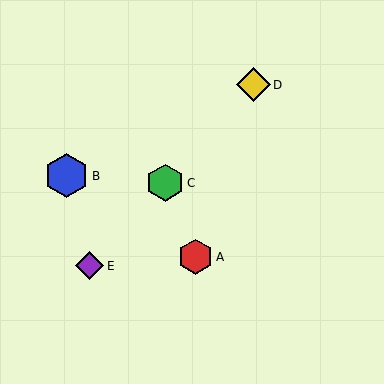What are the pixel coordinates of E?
Object E is at (90, 266).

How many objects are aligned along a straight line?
3 objects (C, D, E) are aligned along a straight line.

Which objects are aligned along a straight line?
Objects C, D, E are aligned along a straight line.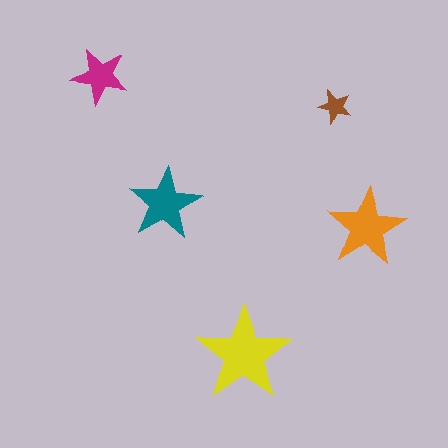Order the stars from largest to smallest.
the yellow one, the orange one, the teal one, the magenta one, the brown one.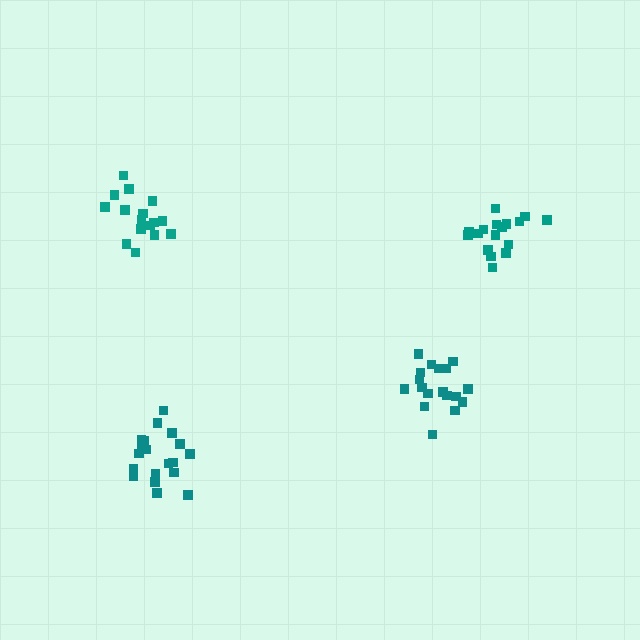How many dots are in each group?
Group 1: 19 dots, Group 2: 16 dots, Group 3: 17 dots, Group 4: 20 dots (72 total).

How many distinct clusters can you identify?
There are 4 distinct clusters.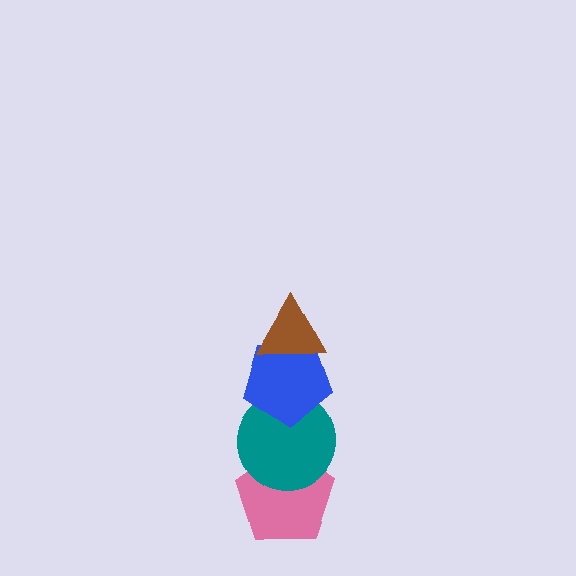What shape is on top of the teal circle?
The blue pentagon is on top of the teal circle.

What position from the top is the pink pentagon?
The pink pentagon is 4th from the top.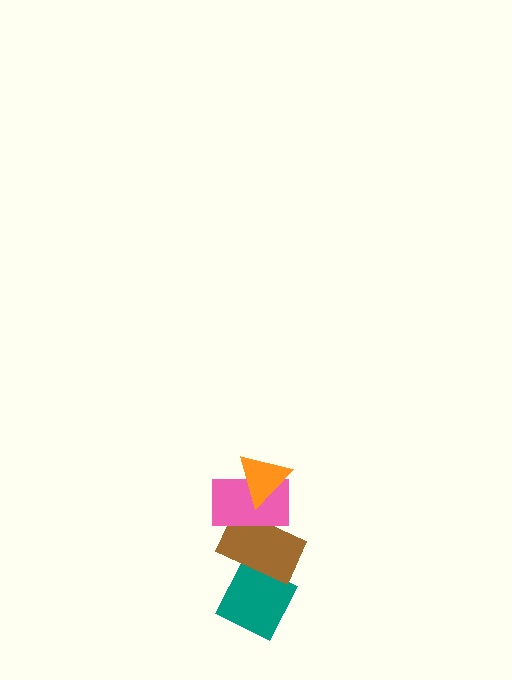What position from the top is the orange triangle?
The orange triangle is 1st from the top.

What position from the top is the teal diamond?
The teal diamond is 4th from the top.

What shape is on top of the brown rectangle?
The pink rectangle is on top of the brown rectangle.